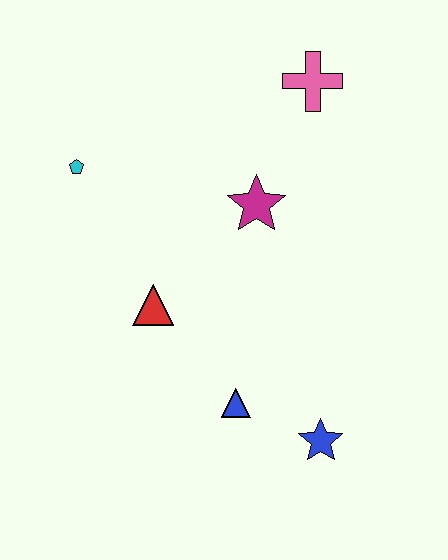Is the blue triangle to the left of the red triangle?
No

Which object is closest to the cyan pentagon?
The red triangle is closest to the cyan pentagon.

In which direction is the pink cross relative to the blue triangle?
The pink cross is above the blue triangle.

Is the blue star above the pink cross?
No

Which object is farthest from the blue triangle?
The pink cross is farthest from the blue triangle.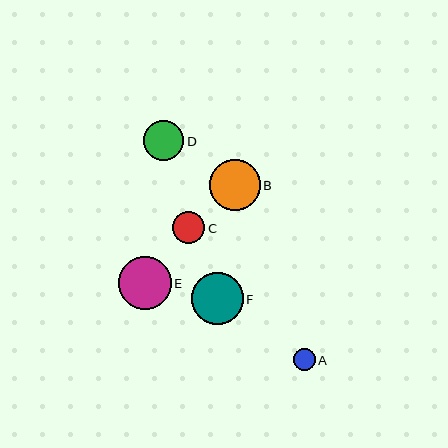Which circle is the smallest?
Circle A is the smallest with a size of approximately 22 pixels.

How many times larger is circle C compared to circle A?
Circle C is approximately 1.5 times the size of circle A.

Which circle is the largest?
Circle E is the largest with a size of approximately 53 pixels.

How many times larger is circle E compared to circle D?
Circle E is approximately 1.3 times the size of circle D.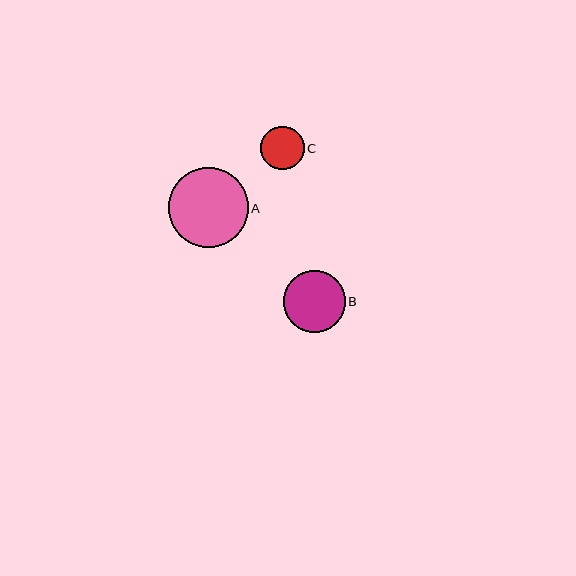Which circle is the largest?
Circle A is the largest with a size of approximately 80 pixels.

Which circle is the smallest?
Circle C is the smallest with a size of approximately 44 pixels.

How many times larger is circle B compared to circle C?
Circle B is approximately 1.4 times the size of circle C.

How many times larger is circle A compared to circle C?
Circle A is approximately 1.8 times the size of circle C.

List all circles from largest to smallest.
From largest to smallest: A, B, C.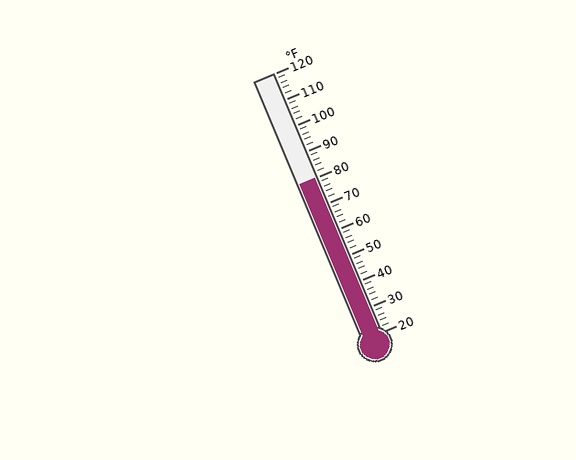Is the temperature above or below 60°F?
The temperature is above 60°F.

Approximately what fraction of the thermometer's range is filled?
The thermometer is filled to approximately 60% of its range.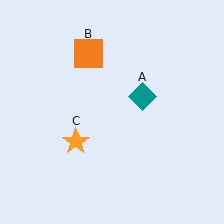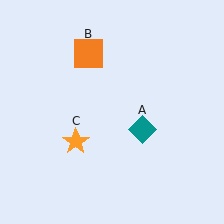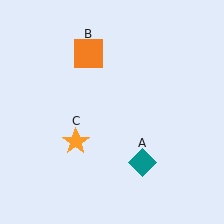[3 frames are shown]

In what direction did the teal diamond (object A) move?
The teal diamond (object A) moved down.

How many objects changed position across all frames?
1 object changed position: teal diamond (object A).